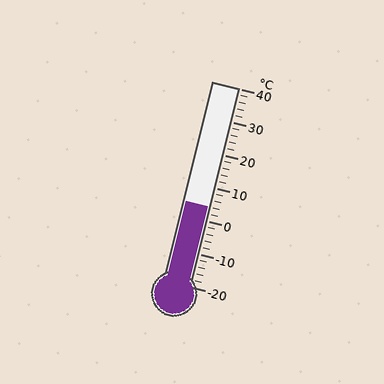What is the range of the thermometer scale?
The thermometer scale ranges from -20°C to 40°C.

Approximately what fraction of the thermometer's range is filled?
The thermometer is filled to approximately 40% of its range.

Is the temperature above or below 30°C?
The temperature is below 30°C.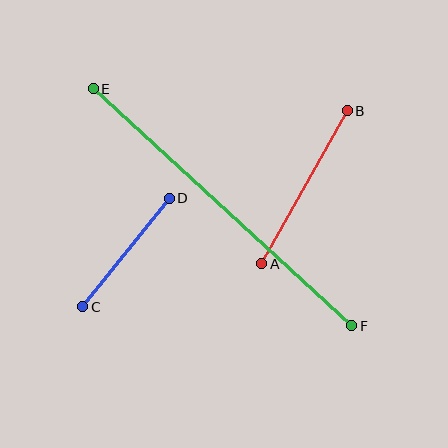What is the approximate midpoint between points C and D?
The midpoint is at approximately (126, 252) pixels.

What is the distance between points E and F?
The distance is approximately 351 pixels.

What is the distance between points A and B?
The distance is approximately 175 pixels.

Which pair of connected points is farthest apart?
Points E and F are farthest apart.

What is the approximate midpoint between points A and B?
The midpoint is at approximately (305, 187) pixels.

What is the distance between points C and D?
The distance is approximately 139 pixels.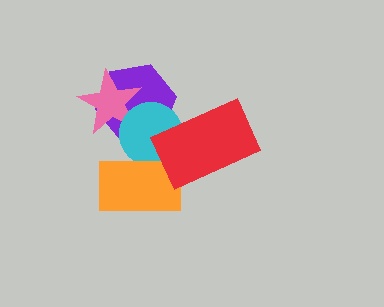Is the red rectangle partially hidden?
No, no other shape covers it.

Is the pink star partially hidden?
Yes, it is partially covered by another shape.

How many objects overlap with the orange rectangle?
2 objects overlap with the orange rectangle.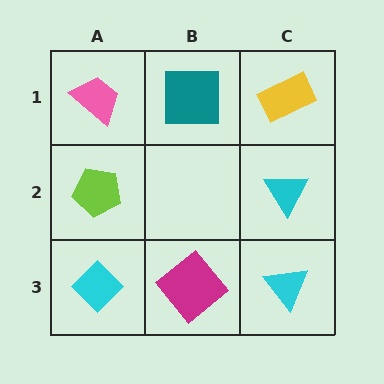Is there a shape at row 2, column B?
No, that cell is empty.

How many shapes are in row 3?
3 shapes.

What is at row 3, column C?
A cyan triangle.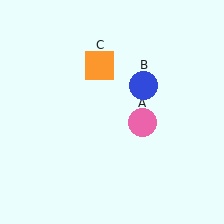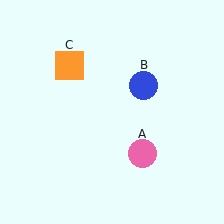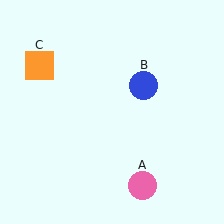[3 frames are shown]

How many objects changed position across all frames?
2 objects changed position: pink circle (object A), orange square (object C).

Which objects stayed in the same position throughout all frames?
Blue circle (object B) remained stationary.